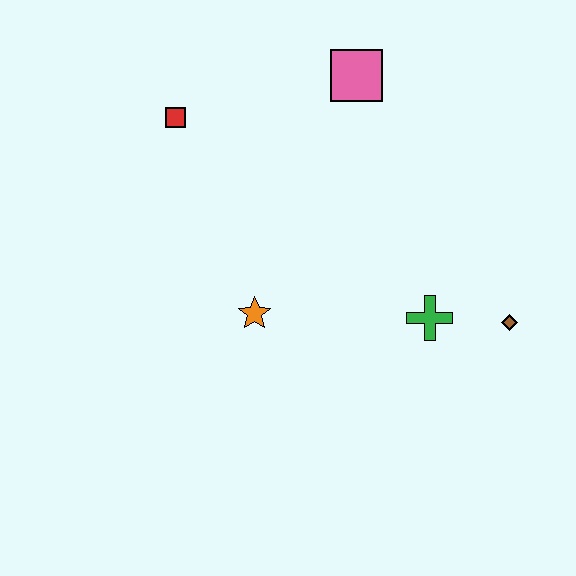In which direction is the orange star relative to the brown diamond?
The orange star is to the left of the brown diamond.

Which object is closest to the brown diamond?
The green cross is closest to the brown diamond.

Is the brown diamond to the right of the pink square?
Yes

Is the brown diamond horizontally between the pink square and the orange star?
No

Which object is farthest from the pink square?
The brown diamond is farthest from the pink square.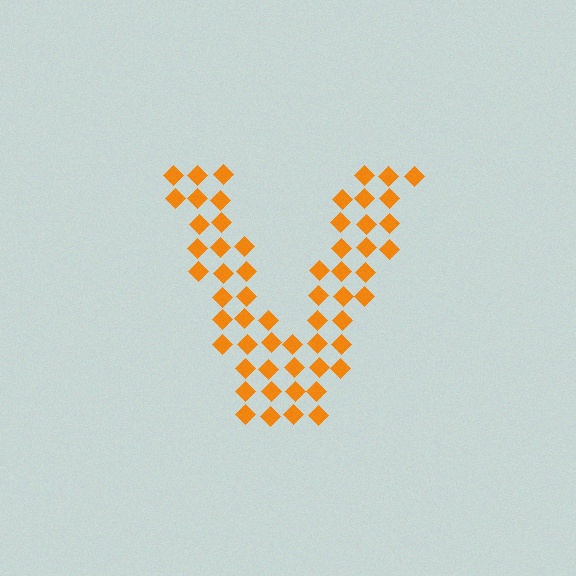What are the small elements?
The small elements are diamonds.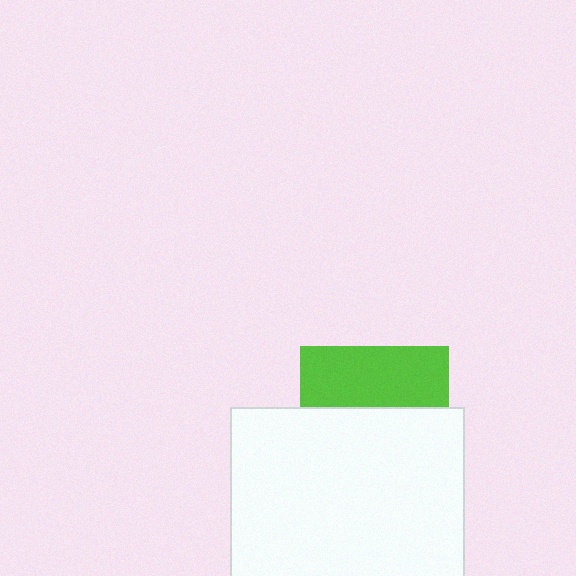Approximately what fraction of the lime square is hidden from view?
Roughly 59% of the lime square is hidden behind the white square.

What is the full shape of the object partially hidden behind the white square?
The partially hidden object is a lime square.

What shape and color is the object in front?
The object in front is a white square.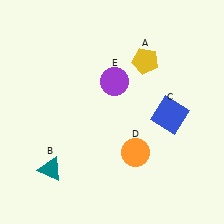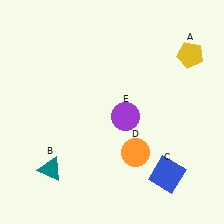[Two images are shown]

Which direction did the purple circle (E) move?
The purple circle (E) moved down.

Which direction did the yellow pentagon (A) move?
The yellow pentagon (A) moved right.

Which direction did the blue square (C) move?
The blue square (C) moved down.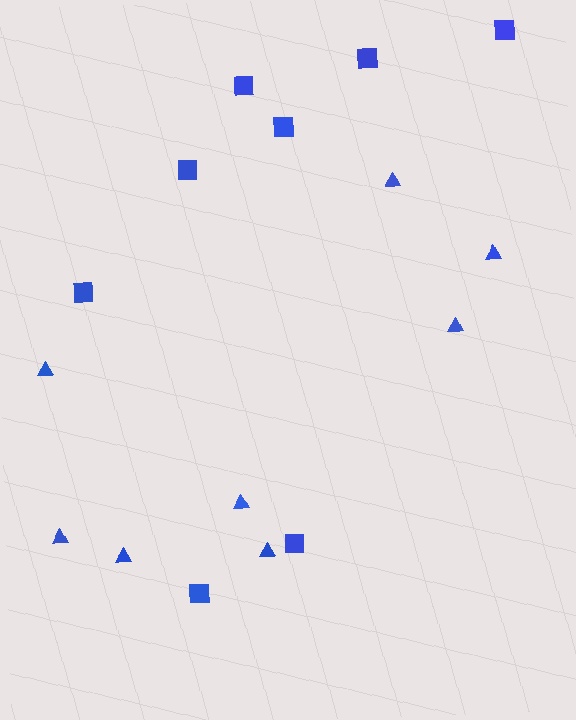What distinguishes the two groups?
There are 2 groups: one group of squares (8) and one group of triangles (8).